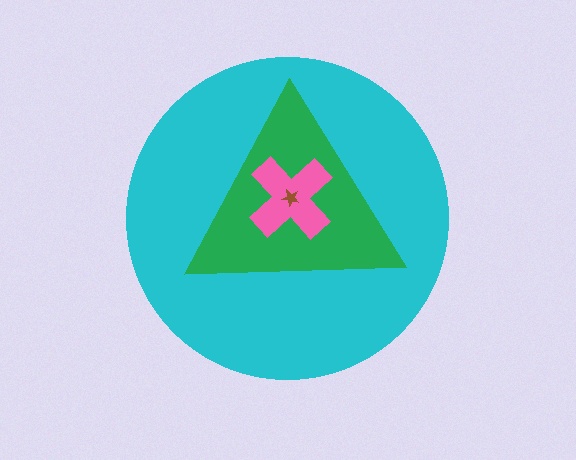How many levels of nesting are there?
4.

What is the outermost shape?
The cyan circle.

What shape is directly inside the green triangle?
The pink cross.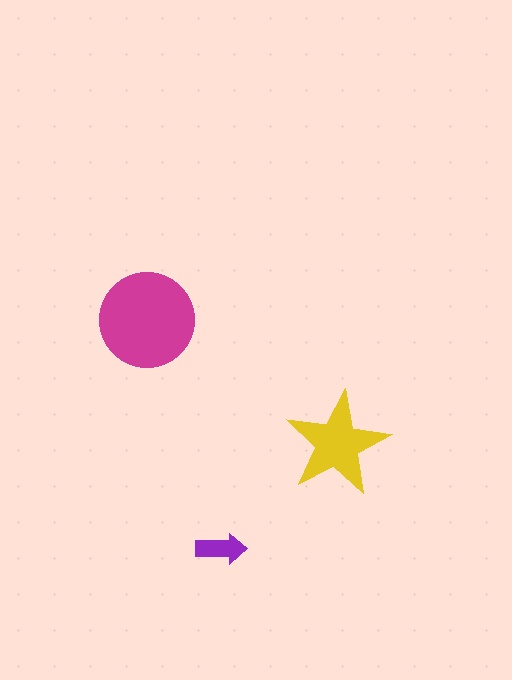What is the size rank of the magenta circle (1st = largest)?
1st.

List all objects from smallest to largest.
The purple arrow, the yellow star, the magenta circle.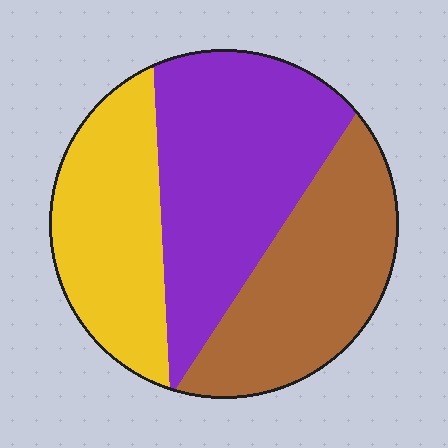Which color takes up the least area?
Yellow, at roughly 30%.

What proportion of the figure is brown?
Brown takes up about one third (1/3) of the figure.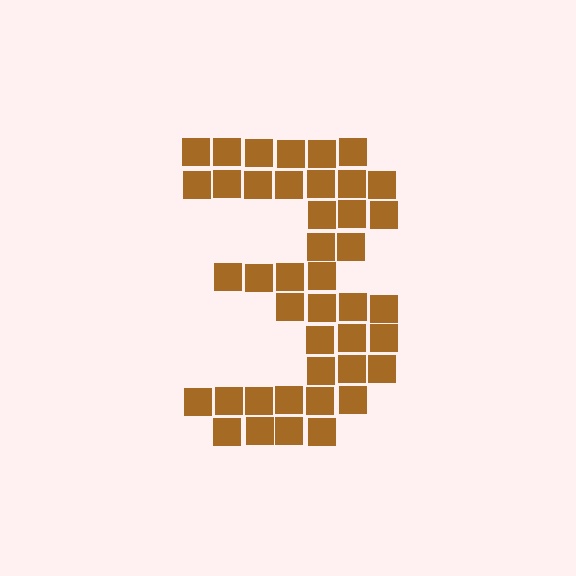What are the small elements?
The small elements are squares.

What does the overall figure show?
The overall figure shows the digit 3.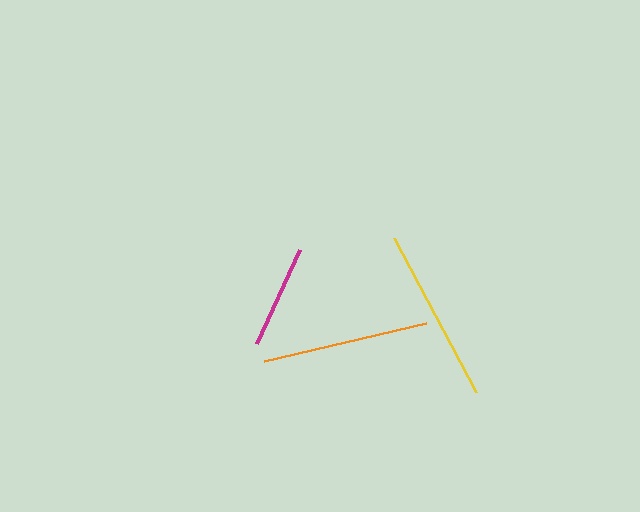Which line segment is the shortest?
The magenta line is the shortest at approximately 104 pixels.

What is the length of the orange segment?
The orange segment is approximately 167 pixels long.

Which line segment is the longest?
The yellow line is the longest at approximately 174 pixels.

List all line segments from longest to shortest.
From longest to shortest: yellow, orange, magenta.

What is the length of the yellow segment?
The yellow segment is approximately 174 pixels long.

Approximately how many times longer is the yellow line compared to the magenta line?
The yellow line is approximately 1.7 times the length of the magenta line.